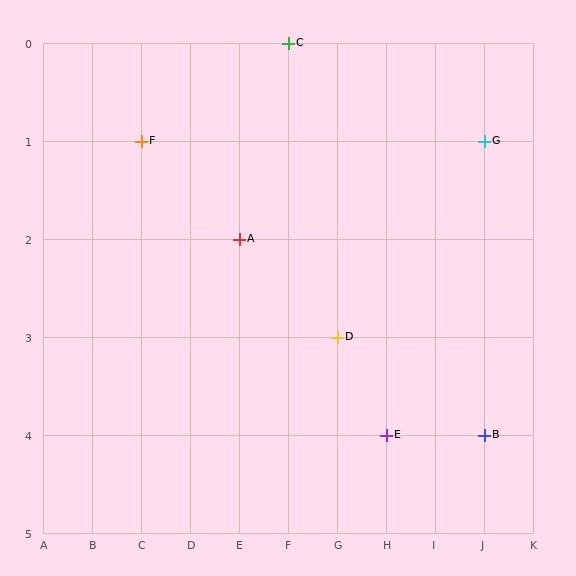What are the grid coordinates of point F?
Point F is at grid coordinates (C, 1).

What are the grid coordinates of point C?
Point C is at grid coordinates (F, 0).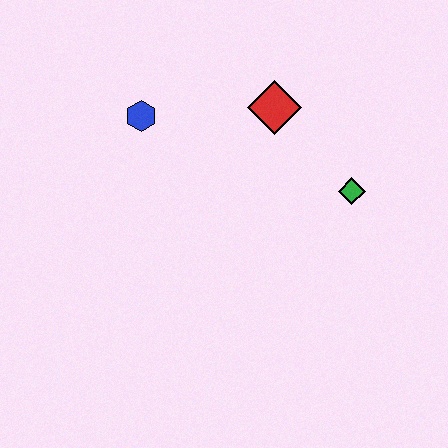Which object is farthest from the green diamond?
The blue hexagon is farthest from the green diamond.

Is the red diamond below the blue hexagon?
No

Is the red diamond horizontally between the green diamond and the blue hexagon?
Yes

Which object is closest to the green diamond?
The red diamond is closest to the green diamond.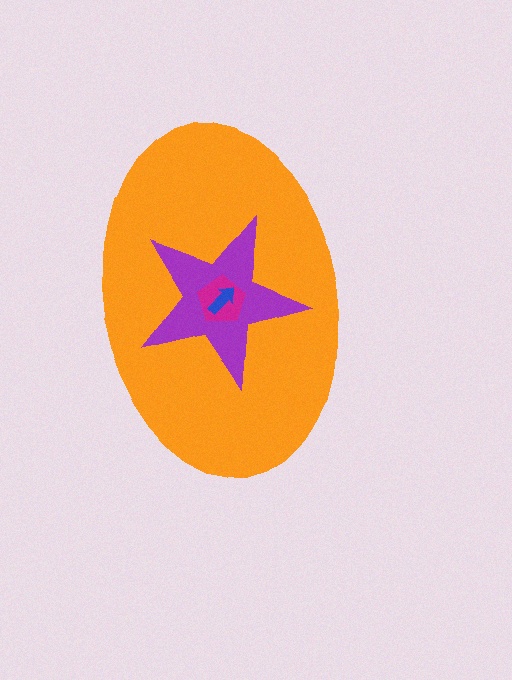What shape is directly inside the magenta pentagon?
The blue arrow.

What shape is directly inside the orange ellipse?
The purple star.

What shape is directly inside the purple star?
The magenta pentagon.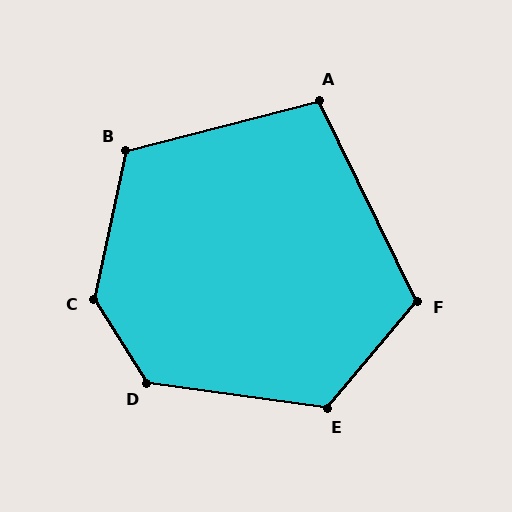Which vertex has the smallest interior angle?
A, at approximately 102 degrees.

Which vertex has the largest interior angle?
C, at approximately 136 degrees.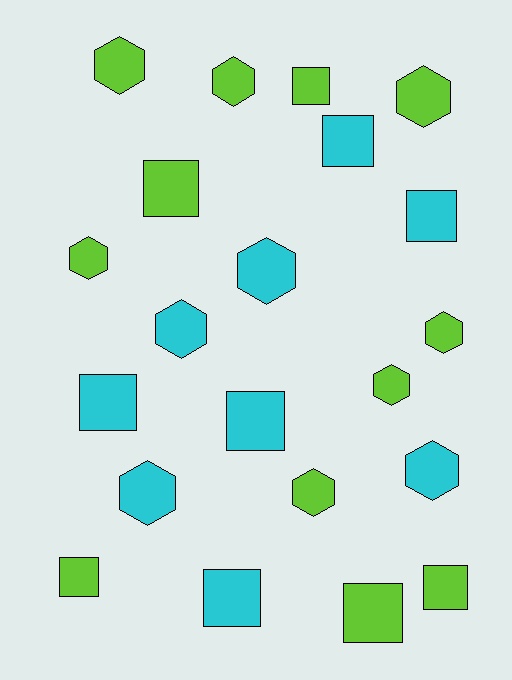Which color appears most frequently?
Lime, with 12 objects.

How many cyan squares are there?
There are 5 cyan squares.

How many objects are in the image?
There are 21 objects.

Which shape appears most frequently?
Hexagon, with 11 objects.